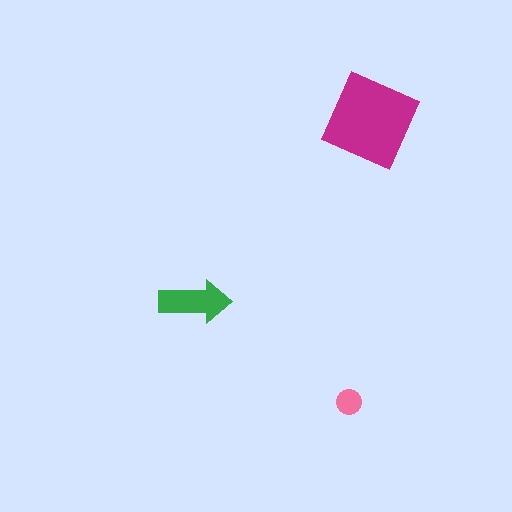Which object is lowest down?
The pink circle is bottommost.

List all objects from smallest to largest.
The pink circle, the green arrow, the magenta diamond.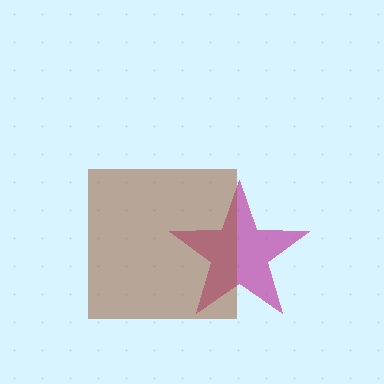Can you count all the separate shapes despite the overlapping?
Yes, there are 2 separate shapes.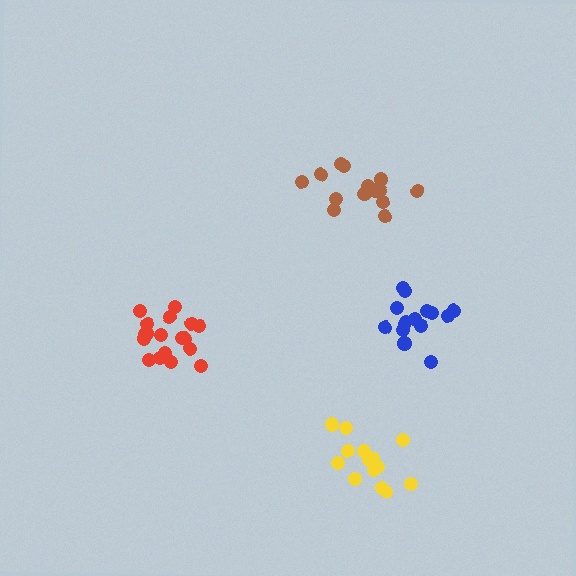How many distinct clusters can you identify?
There are 4 distinct clusters.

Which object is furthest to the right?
The blue cluster is rightmost.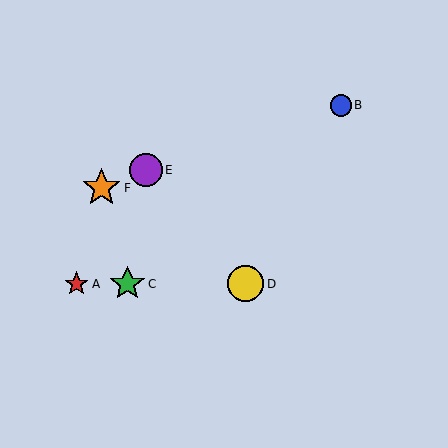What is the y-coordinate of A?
Object A is at y≈284.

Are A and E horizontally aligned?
No, A is at y≈284 and E is at y≈170.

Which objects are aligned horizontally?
Objects A, C, D are aligned horizontally.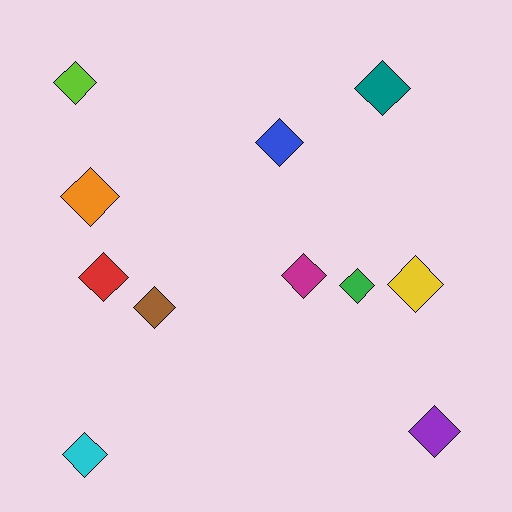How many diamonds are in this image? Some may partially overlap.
There are 11 diamonds.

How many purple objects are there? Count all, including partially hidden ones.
There is 1 purple object.